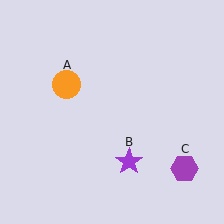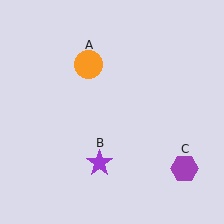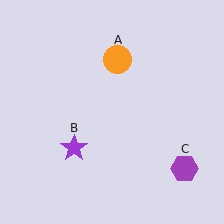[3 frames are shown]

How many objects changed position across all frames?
2 objects changed position: orange circle (object A), purple star (object B).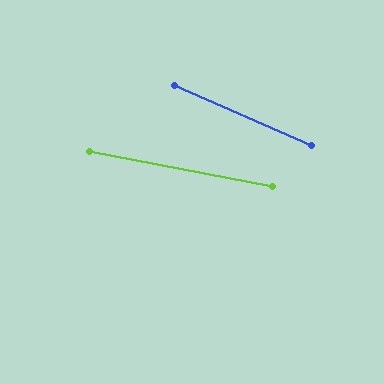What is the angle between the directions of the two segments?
Approximately 13 degrees.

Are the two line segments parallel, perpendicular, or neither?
Neither parallel nor perpendicular — they differ by about 13°.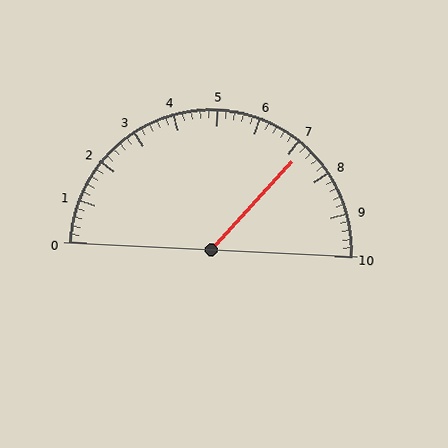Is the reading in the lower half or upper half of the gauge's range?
The reading is in the upper half of the range (0 to 10).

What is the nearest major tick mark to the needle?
The nearest major tick mark is 7.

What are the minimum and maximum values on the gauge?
The gauge ranges from 0 to 10.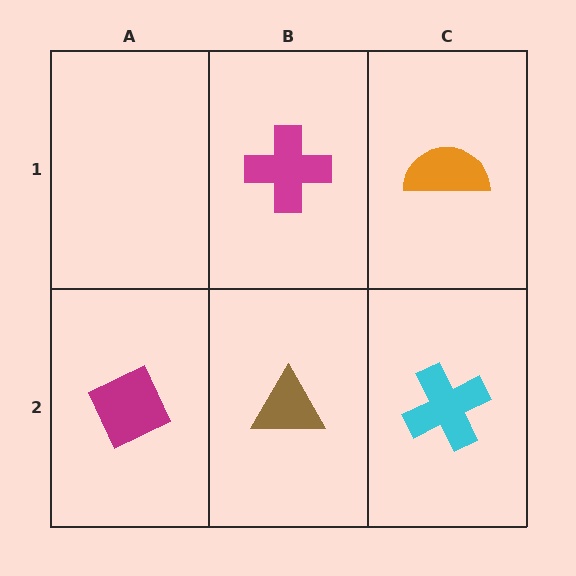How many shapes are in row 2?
3 shapes.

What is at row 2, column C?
A cyan cross.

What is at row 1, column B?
A magenta cross.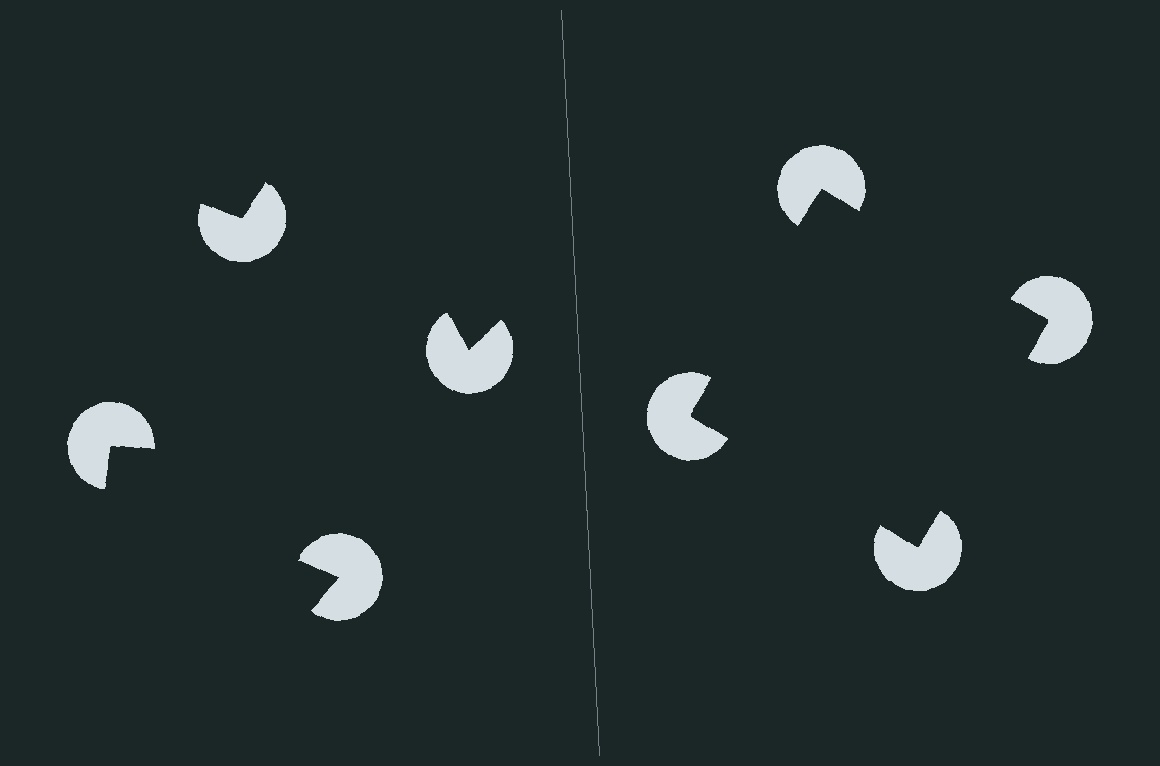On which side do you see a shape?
An illusory square appears on the right side. On the left side the wedge cuts are rotated, so no coherent shape forms.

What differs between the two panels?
The pac-man discs are positioned identically on both sides; only the wedge orientations differ. On the right they align to a square; on the left they are misaligned.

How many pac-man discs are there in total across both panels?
8 — 4 on each side.